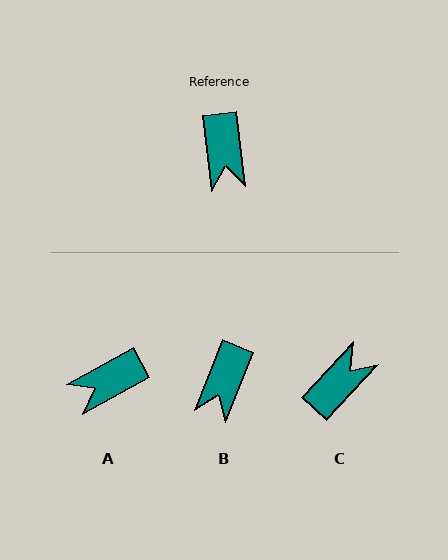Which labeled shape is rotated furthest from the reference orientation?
C, about 130 degrees away.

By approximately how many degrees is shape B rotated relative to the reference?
Approximately 29 degrees clockwise.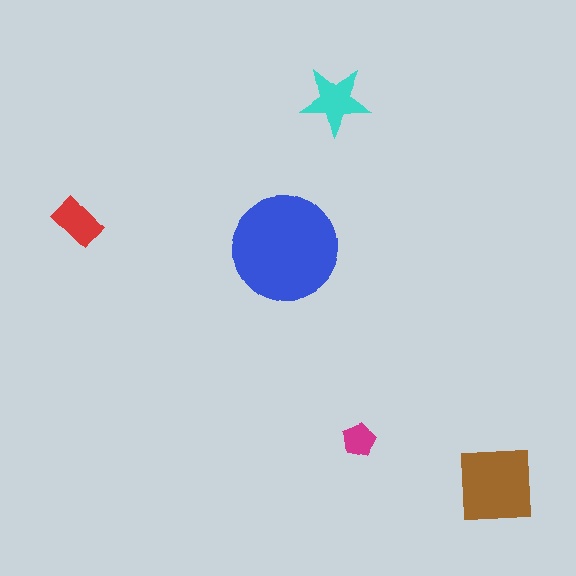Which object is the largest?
The blue circle.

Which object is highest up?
The cyan star is topmost.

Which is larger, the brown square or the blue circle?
The blue circle.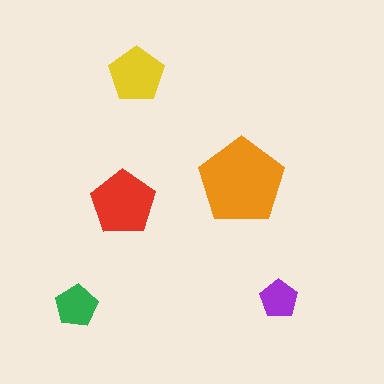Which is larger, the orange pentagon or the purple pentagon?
The orange one.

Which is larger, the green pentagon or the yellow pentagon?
The yellow one.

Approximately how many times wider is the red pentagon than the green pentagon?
About 1.5 times wider.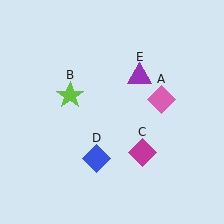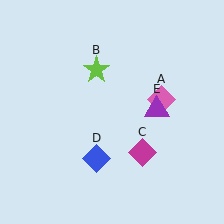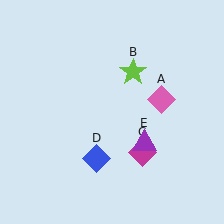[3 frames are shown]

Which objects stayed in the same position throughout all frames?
Pink diamond (object A) and magenta diamond (object C) and blue diamond (object D) remained stationary.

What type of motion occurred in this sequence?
The lime star (object B), purple triangle (object E) rotated clockwise around the center of the scene.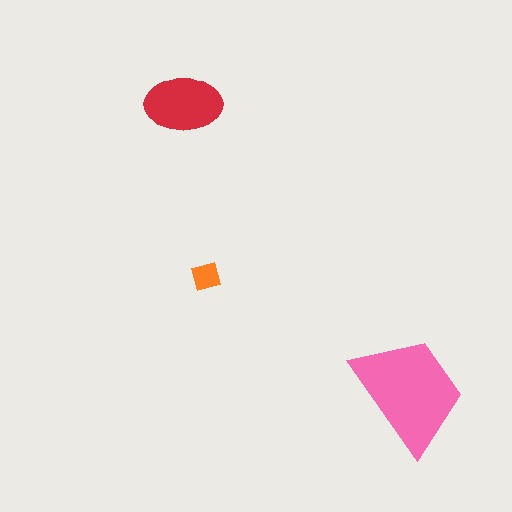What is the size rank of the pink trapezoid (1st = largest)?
1st.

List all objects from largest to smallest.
The pink trapezoid, the red ellipse, the orange square.